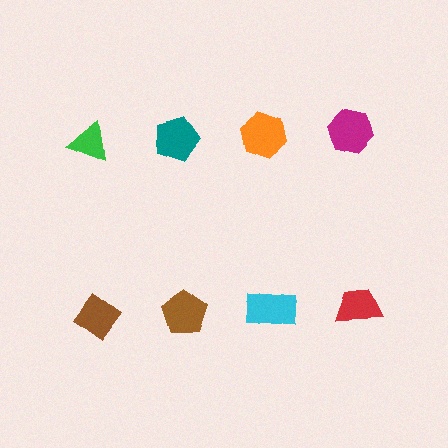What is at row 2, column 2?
A brown pentagon.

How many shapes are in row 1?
4 shapes.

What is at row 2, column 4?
A red trapezoid.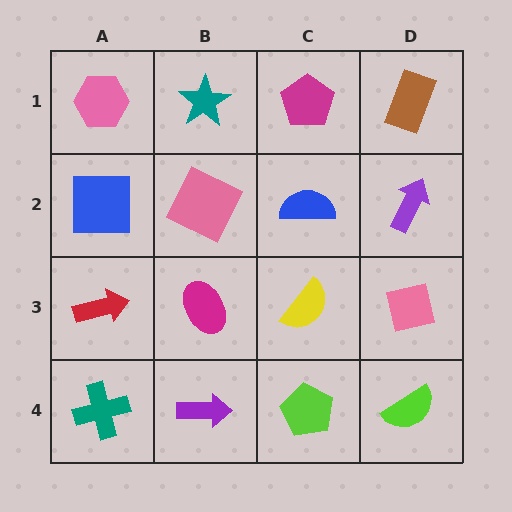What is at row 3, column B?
A magenta ellipse.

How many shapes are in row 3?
4 shapes.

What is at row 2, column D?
A purple arrow.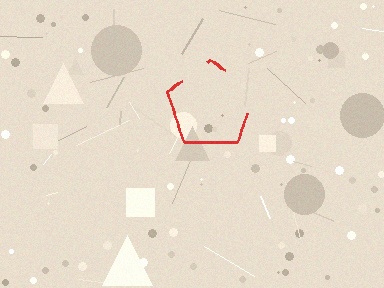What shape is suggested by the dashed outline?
The dashed outline suggests a pentagon.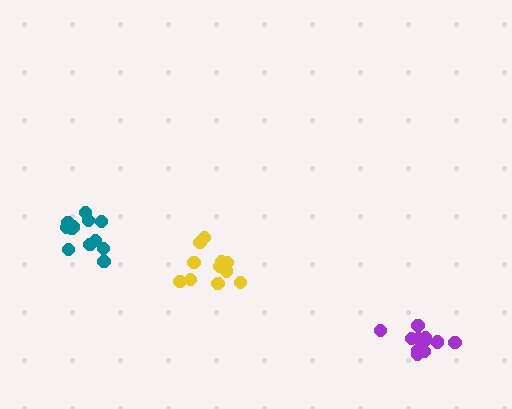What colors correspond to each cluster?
The clusters are colored: purple, teal, yellow.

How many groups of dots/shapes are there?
There are 3 groups.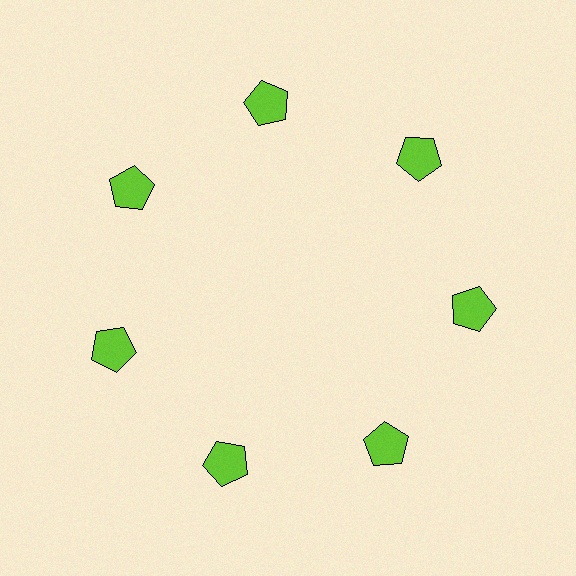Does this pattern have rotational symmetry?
Yes, this pattern has 7-fold rotational symmetry. It looks the same after rotating 51 degrees around the center.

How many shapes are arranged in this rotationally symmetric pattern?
There are 7 shapes, arranged in 7 groups of 1.